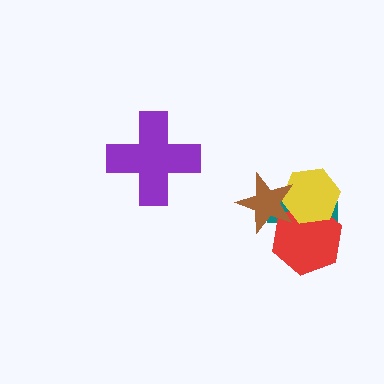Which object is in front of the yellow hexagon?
The brown star is in front of the yellow hexagon.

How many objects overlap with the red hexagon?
3 objects overlap with the red hexagon.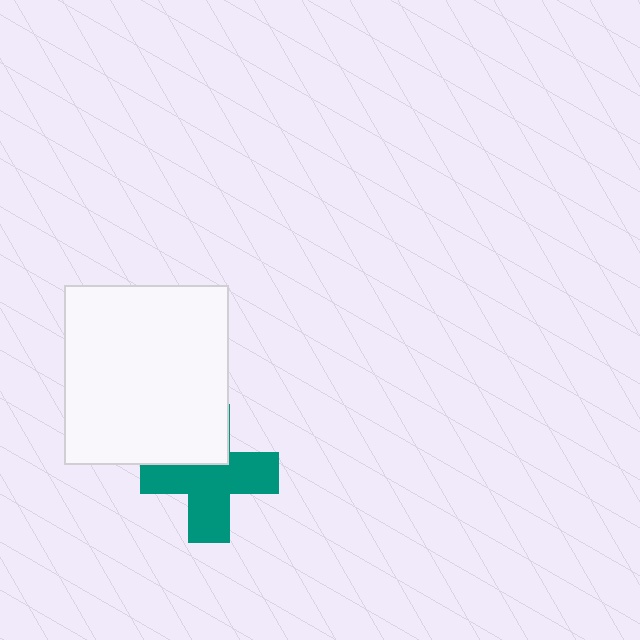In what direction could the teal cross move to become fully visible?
The teal cross could move down. That would shift it out from behind the white rectangle entirely.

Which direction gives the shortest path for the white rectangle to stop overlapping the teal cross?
Moving up gives the shortest separation.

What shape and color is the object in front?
The object in front is a white rectangle.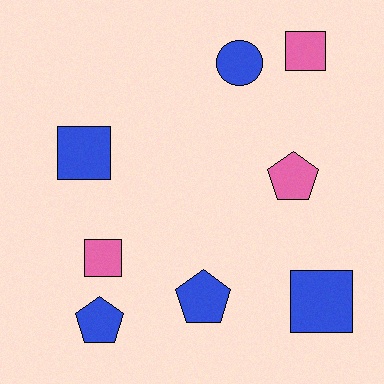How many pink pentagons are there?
There is 1 pink pentagon.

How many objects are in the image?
There are 8 objects.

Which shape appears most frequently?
Square, with 4 objects.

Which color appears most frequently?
Blue, with 5 objects.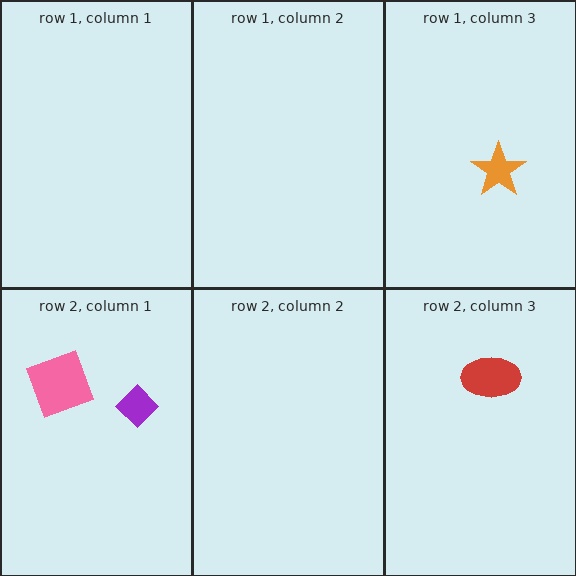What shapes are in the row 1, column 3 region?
The orange star.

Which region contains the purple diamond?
The row 2, column 1 region.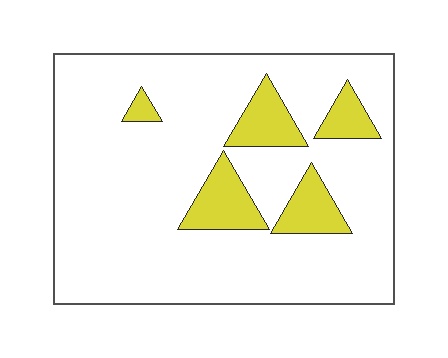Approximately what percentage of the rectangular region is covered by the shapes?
Approximately 15%.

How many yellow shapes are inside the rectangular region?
5.